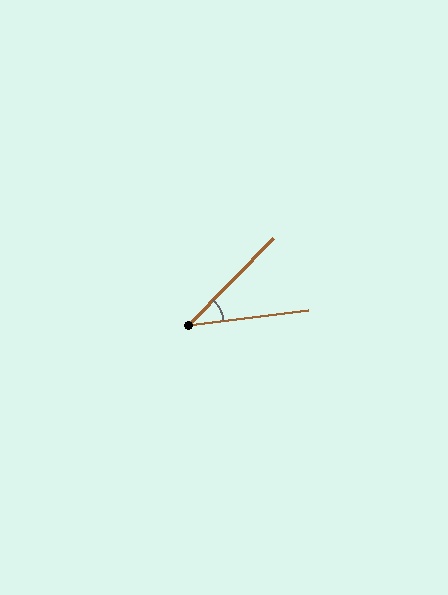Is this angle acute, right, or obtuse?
It is acute.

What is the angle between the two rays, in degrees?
Approximately 39 degrees.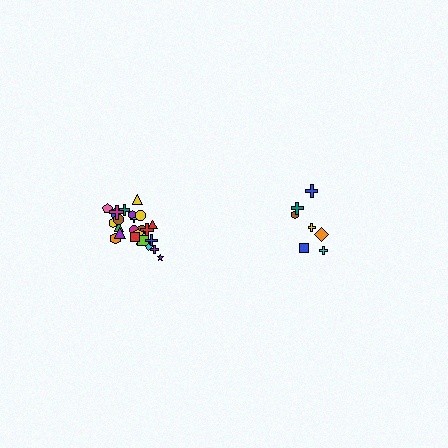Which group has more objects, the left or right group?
The left group.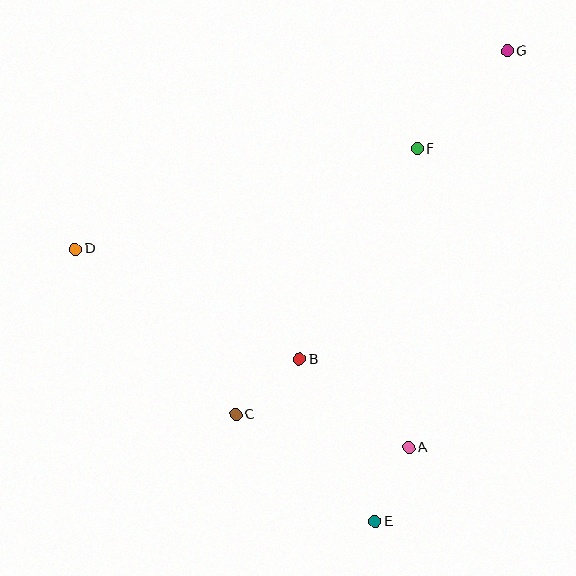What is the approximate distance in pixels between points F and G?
The distance between F and G is approximately 133 pixels.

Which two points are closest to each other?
Points A and E are closest to each other.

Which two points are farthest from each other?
Points E and G are farthest from each other.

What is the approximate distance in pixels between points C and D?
The distance between C and D is approximately 231 pixels.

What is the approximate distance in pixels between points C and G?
The distance between C and G is approximately 454 pixels.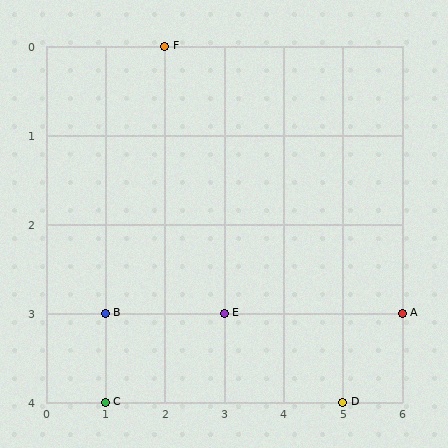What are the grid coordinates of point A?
Point A is at grid coordinates (6, 3).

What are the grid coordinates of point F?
Point F is at grid coordinates (2, 0).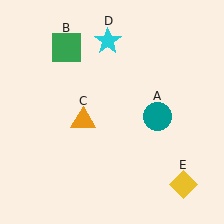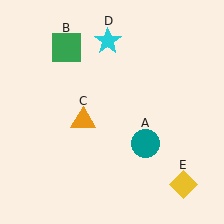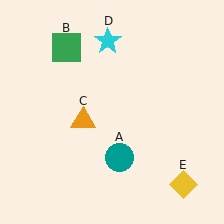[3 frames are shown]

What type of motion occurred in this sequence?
The teal circle (object A) rotated clockwise around the center of the scene.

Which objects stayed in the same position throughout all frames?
Green square (object B) and orange triangle (object C) and cyan star (object D) and yellow diamond (object E) remained stationary.